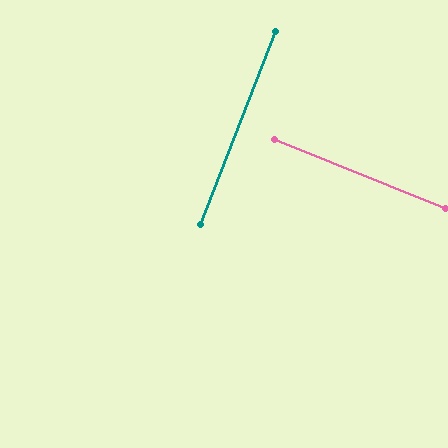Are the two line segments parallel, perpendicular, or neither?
Perpendicular — they meet at approximately 89°.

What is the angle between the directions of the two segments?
Approximately 89 degrees.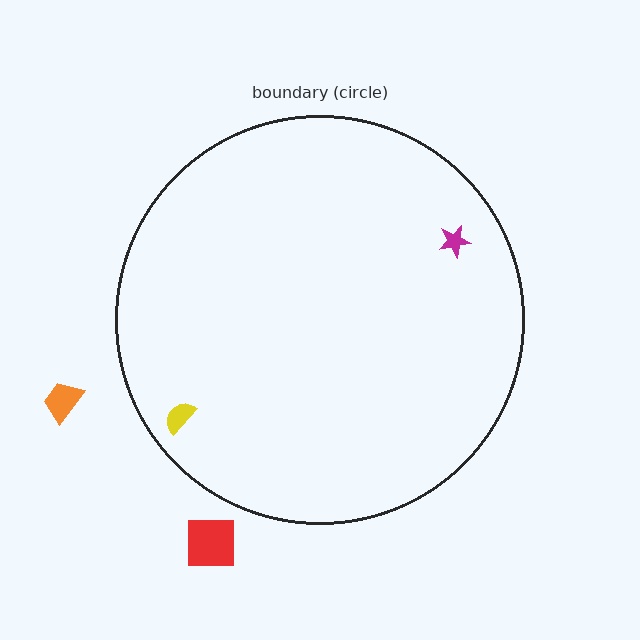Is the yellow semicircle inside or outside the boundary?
Inside.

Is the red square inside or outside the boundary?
Outside.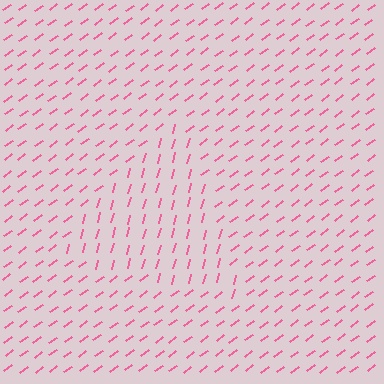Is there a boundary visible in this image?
Yes, there is a texture boundary formed by a change in line orientation.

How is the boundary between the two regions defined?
The boundary is defined purely by a change in line orientation (approximately 38 degrees difference). All lines are the same color and thickness.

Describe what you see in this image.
The image is filled with small pink line segments. A triangle region in the image has lines oriented differently from the surrounding lines, creating a visible texture boundary.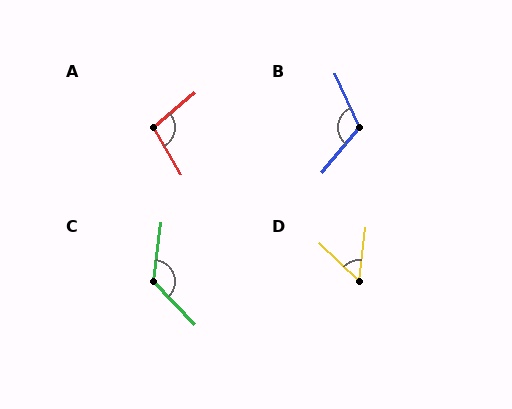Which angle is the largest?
C, at approximately 128 degrees.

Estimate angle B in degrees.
Approximately 116 degrees.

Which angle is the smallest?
D, at approximately 53 degrees.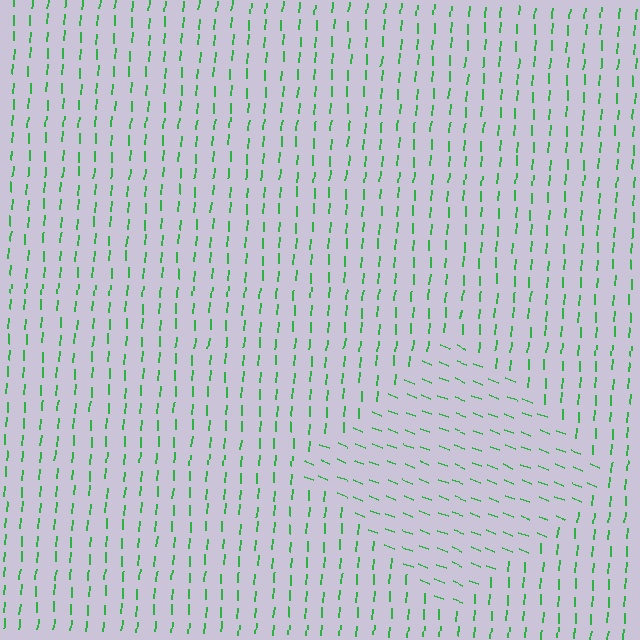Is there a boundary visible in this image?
Yes, there is a texture boundary formed by a change in line orientation.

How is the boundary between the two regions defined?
The boundary is defined purely by a change in line orientation (approximately 73 degrees difference). All lines are the same color and thickness.